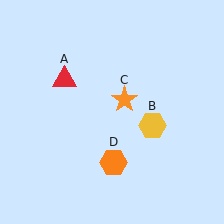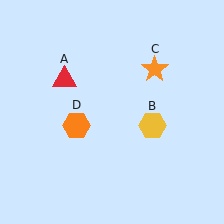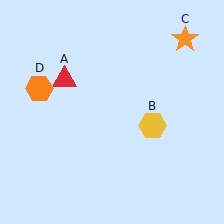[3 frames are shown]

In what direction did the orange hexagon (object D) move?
The orange hexagon (object D) moved up and to the left.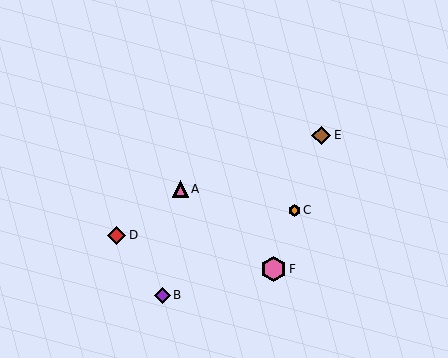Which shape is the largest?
The pink hexagon (labeled F) is the largest.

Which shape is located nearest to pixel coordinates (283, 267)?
The pink hexagon (labeled F) at (274, 269) is nearest to that location.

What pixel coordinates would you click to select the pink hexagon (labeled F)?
Click at (274, 269) to select the pink hexagon F.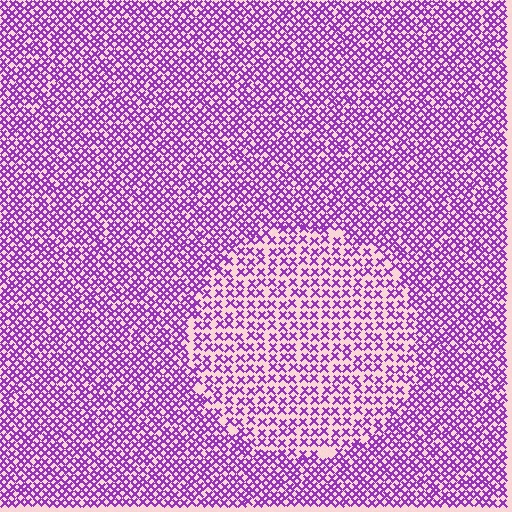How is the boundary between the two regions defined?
The boundary is defined by a change in element density (approximately 1.7x ratio). All elements are the same color, size, and shape.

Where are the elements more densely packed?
The elements are more densely packed outside the circle boundary.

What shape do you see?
I see a circle.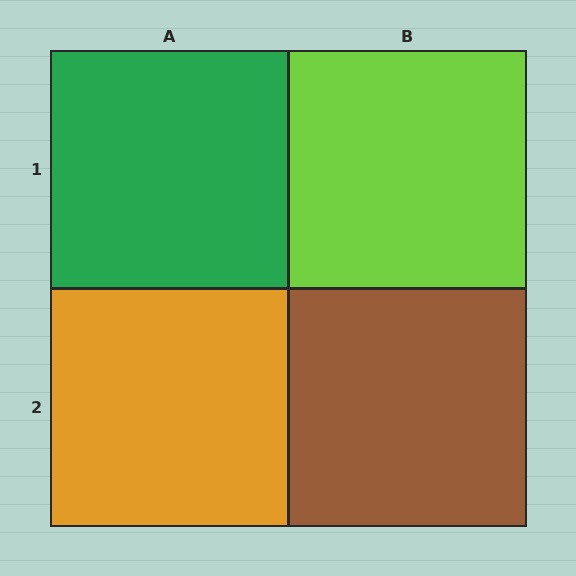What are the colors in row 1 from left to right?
Green, lime.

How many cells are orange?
1 cell is orange.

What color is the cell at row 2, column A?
Orange.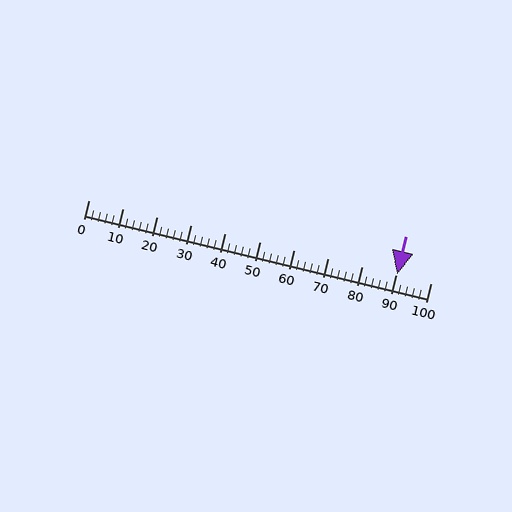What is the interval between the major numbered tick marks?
The major tick marks are spaced 10 units apart.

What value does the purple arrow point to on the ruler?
The purple arrow points to approximately 90.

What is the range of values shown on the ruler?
The ruler shows values from 0 to 100.